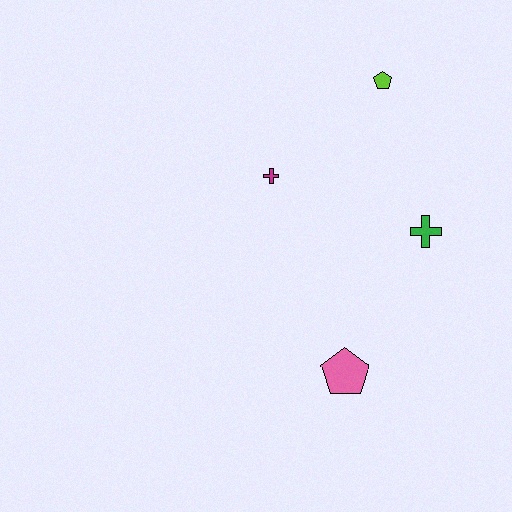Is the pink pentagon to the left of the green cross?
Yes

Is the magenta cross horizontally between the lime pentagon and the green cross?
No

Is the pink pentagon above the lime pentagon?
No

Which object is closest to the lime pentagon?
The magenta cross is closest to the lime pentagon.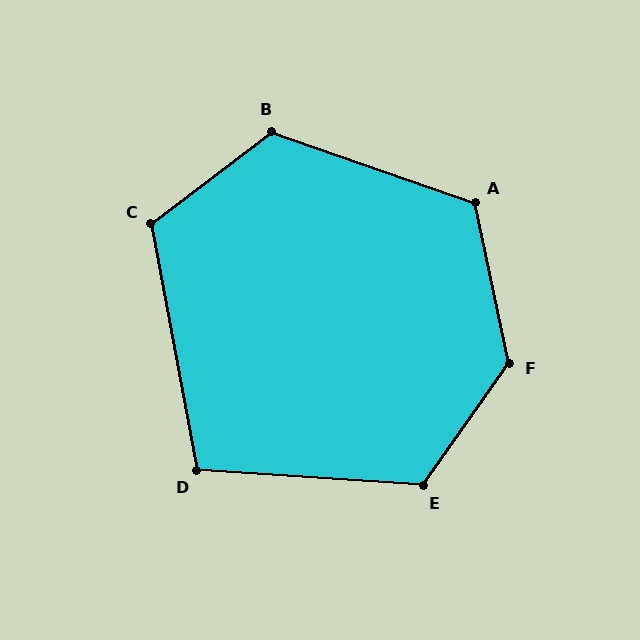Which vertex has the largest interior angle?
F, at approximately 132 degrees.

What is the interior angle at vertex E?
Approximately 122 degrees (obtuse).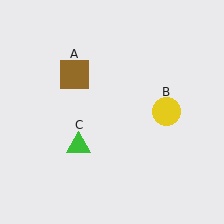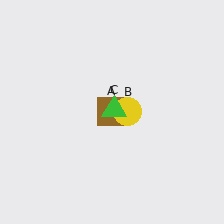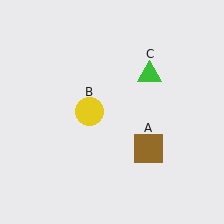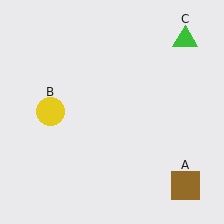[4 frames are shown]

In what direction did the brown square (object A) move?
The brown square (object A) moved down and to the right.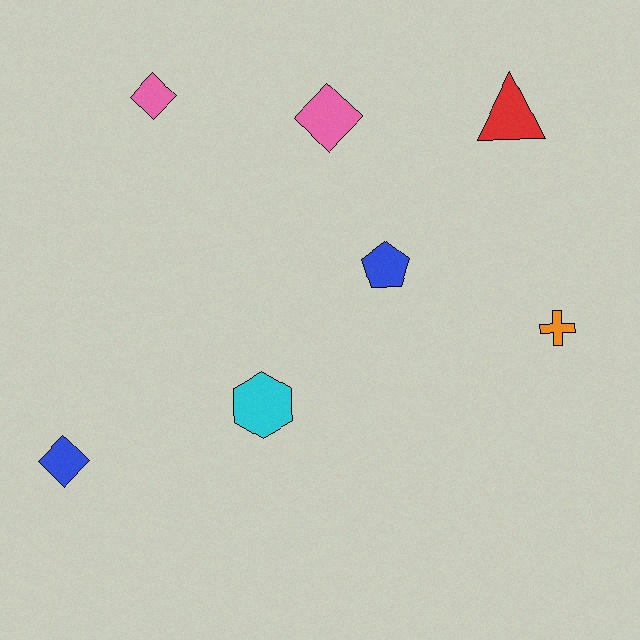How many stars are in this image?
There are no stars.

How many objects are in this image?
There are 7 objects.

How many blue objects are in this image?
There are 2 blue objects.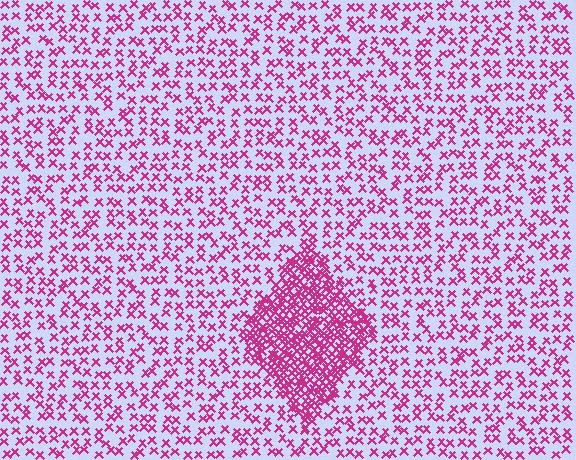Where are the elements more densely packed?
The elements are more densely packed inside the diamond boundary.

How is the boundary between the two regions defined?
The boundary is defined by a change in element density (approximately 2.8x ratio). All elements are the same color, size, and shape.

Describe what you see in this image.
The image contains small magenta elements arranged at two different densities. A diamond-shaped region is visible where the elements are more densely packed than the surrounding area.